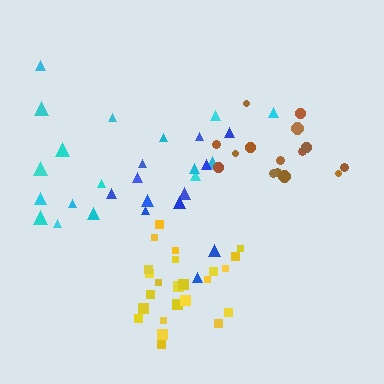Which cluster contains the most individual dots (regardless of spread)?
Yellow (24).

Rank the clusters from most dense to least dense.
yellow, brown, blue, cyan.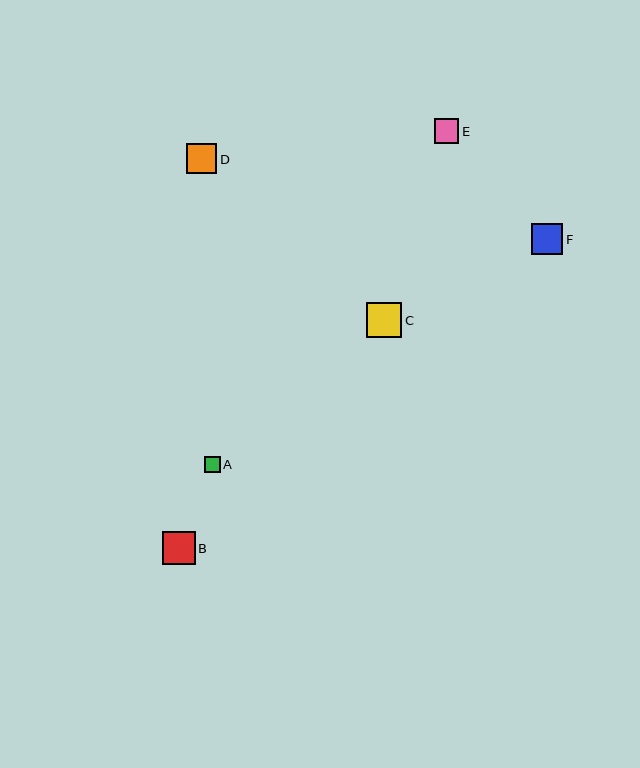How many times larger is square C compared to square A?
Square C is approximately 2.2 times the size of square A.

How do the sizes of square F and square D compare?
Square F and square D are approximately the same size.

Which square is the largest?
Square C is the largest with a size of approximately 35 pixels.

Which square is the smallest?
Square A is the smallest with a size of approximately 16 pixels.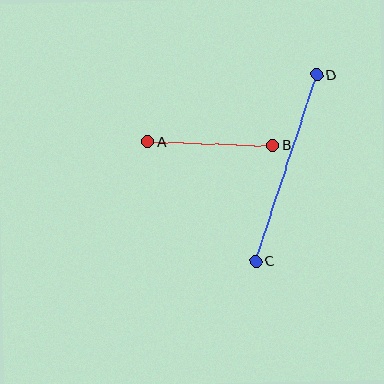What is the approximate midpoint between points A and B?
The midpoint is at approximately (210, 144) pixels.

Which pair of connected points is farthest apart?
Points C and D are farthest apart.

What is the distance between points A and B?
The distance is approximately 125 pixels.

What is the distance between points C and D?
The distance is approximately 196 pixels.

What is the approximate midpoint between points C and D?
The midpoint is at approximately (286, 168) pixels.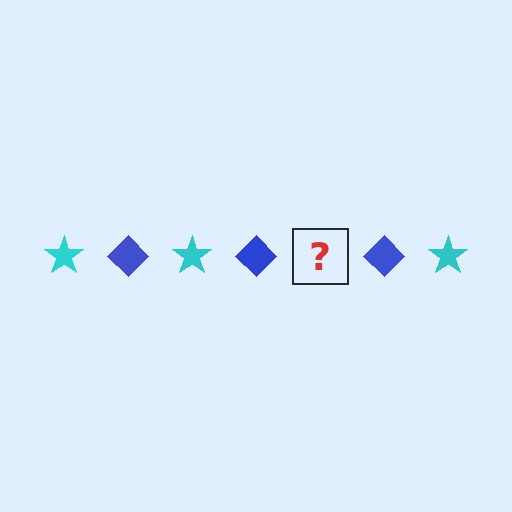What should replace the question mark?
The question mark should be replaced with a cyan star.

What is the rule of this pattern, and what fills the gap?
The rule is that the pattern alternates between cyan star and blue diamond. The gap should be filled with a cyan star.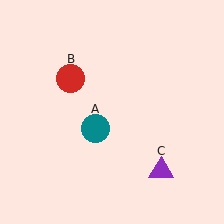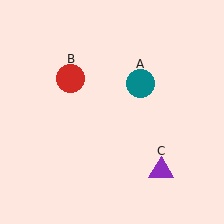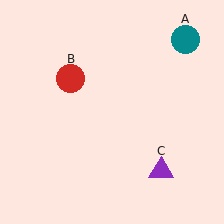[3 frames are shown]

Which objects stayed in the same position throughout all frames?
Red circle (object B) and purple triangle (object C) remained stationary.